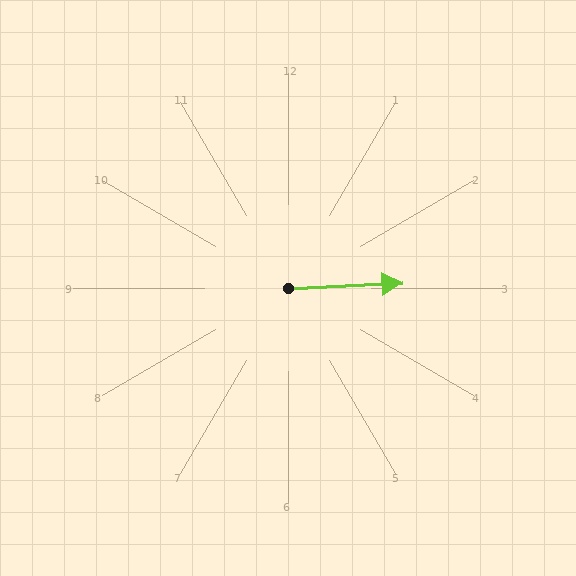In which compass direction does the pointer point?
East.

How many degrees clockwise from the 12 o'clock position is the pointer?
Approximately 87 degrees.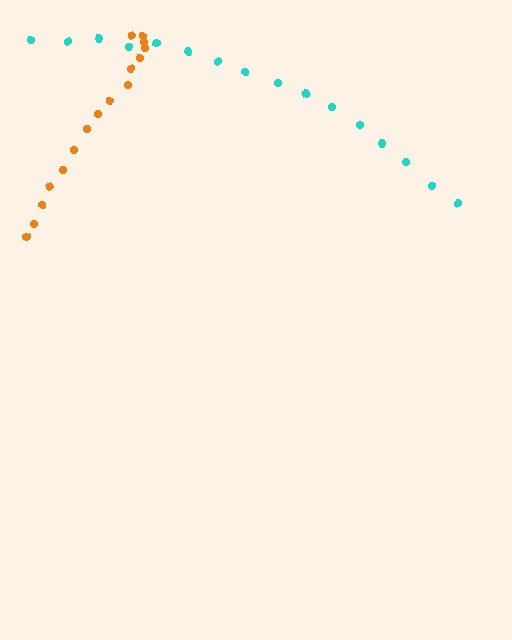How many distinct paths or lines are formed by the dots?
There are 2 distinct paths.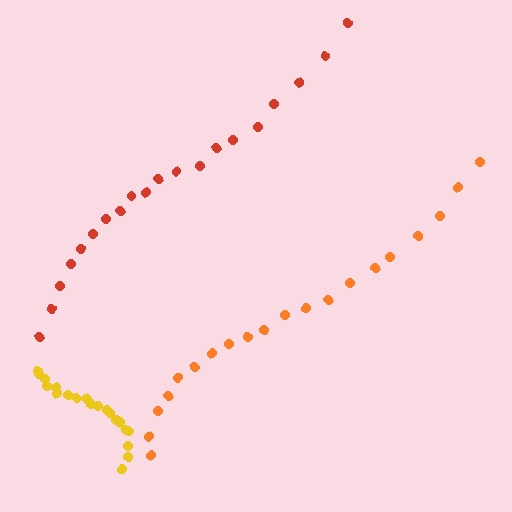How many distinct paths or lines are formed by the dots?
There are 3 distinct paths.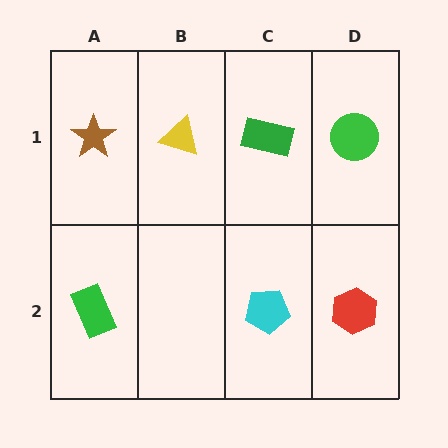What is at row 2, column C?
A cyan pentagon.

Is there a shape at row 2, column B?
No, that cell is empty.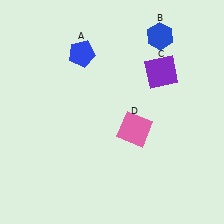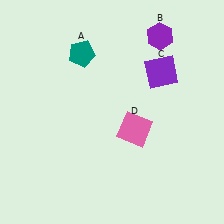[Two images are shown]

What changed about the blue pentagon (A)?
In Image 1, A is blue. In Image 2, it changed to teal.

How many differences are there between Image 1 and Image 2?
There are 2 differences between the two images.